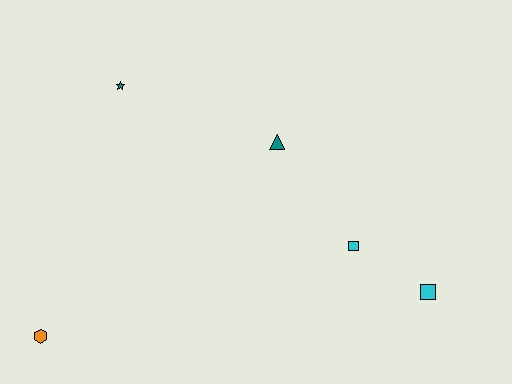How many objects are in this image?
There are 5 objects.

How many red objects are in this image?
There are no red objects.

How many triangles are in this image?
There is 1 triangle.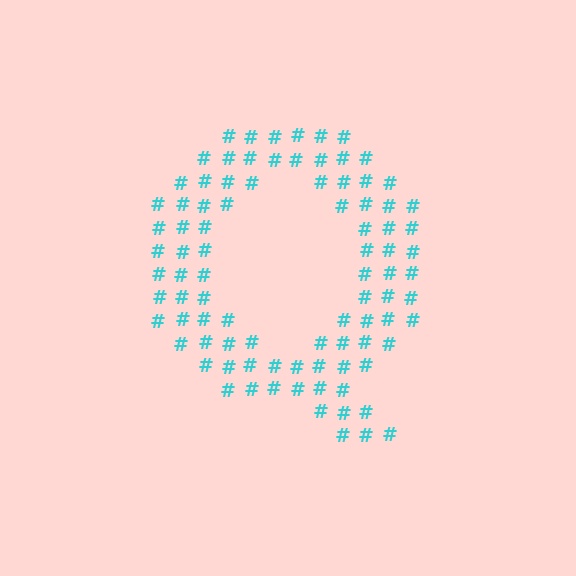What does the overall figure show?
The overall figure shows the letter Q.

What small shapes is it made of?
It is made of small hash symbols.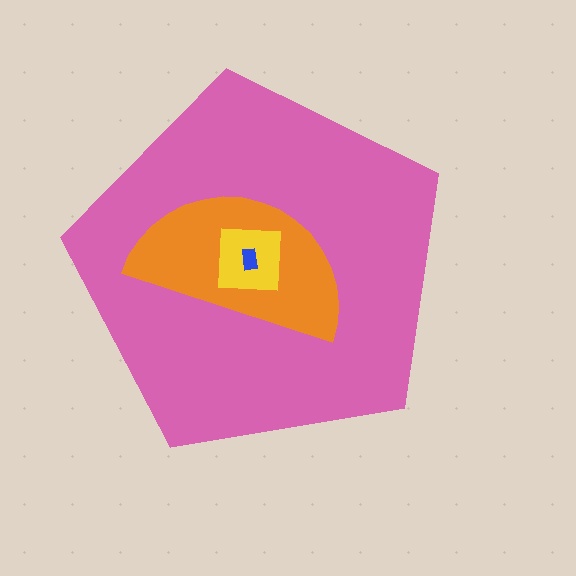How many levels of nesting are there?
4.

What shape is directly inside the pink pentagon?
The orange semicircle.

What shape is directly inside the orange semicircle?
The yellow square.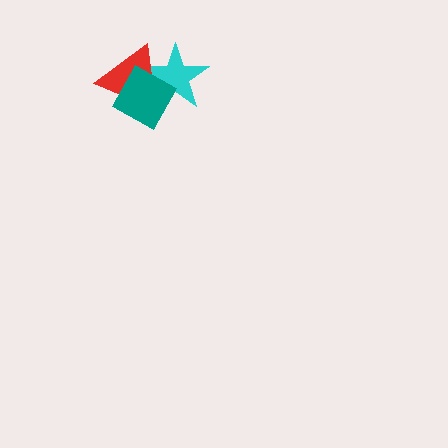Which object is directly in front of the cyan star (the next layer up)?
The red triangle is directly in front of the cyan star.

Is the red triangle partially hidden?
Yes, it is partially covered by another shape.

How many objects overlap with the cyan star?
2 objects overlap with the cyan star.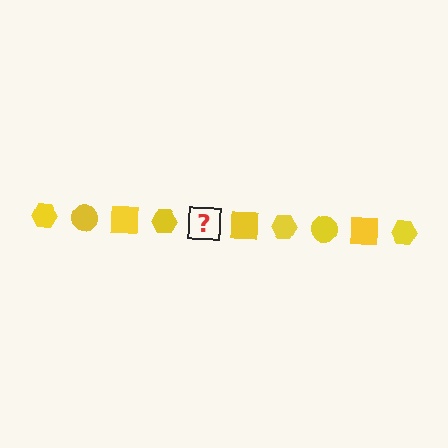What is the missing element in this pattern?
The missing element is a yellow circle.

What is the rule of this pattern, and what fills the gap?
The rule is that the pattern cycles through hexagon, circle, square shapes in yellow. The gap should be filled with a yellow circle.